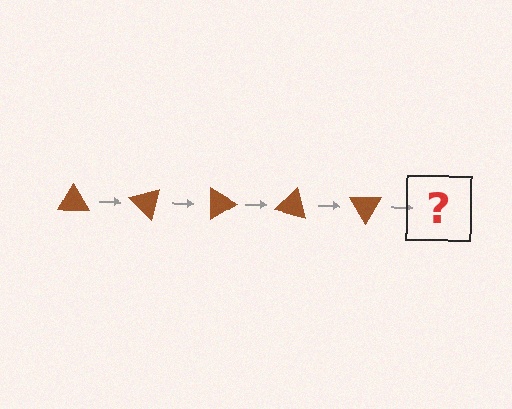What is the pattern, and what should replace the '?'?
The pattern is that the triangle rotates 45 degrees each step. The '?' should be a brown triangle rotated 225 degrees.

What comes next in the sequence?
The next element should be a brown triangle rotated 225 degrees.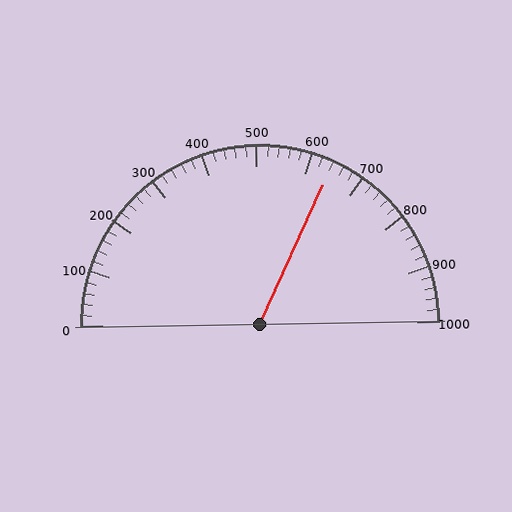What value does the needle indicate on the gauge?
The needle indicates approximately 640.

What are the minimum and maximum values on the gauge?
The gauge ranges from 0 to 1000.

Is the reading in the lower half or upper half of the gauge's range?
The reading is in the upper half of the range (0 to 1000).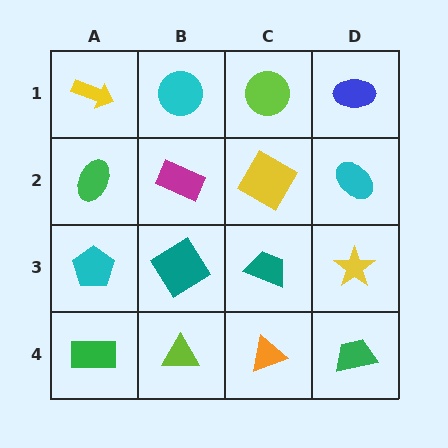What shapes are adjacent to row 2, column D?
A blue ellipse (row 1, column D), a yellow star (row 3, column D), a yellow diamond (row 2, column C).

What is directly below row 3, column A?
A green rectangle.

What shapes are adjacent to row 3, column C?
A yellow diamond (row 2, column C), an orange triangle (row 4, column C), a teal diamond (row 3, column B), a yellow star (row 3, column D).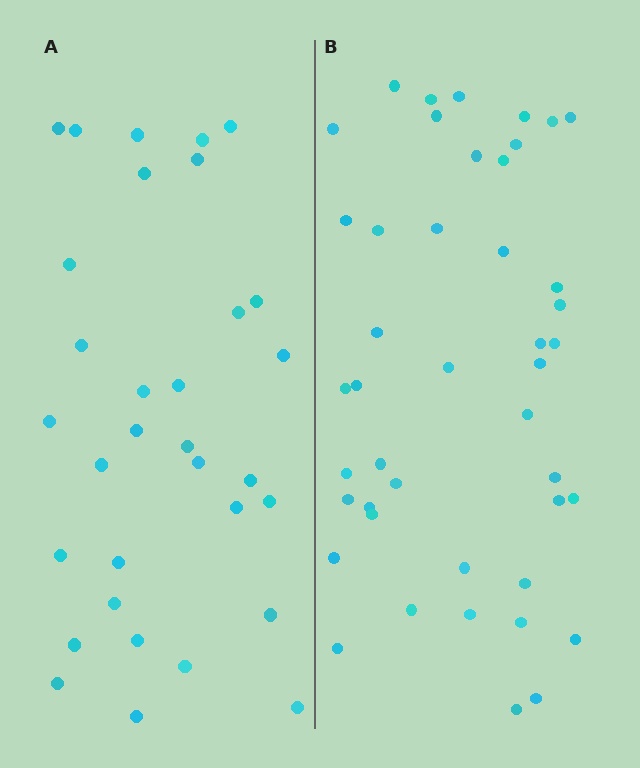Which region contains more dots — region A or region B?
Region B (the right region) has more dots.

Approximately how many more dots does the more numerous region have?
Region B has roughly 12 or so more dots than region A.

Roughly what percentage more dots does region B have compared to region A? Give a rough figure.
About 40% more.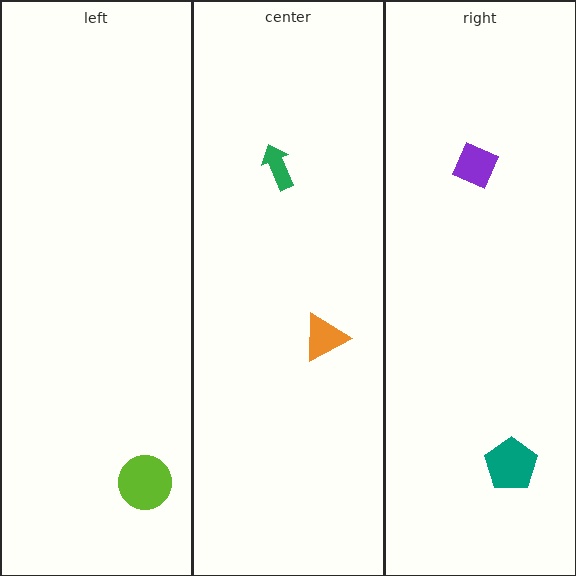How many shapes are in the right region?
2.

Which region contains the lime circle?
The left region.